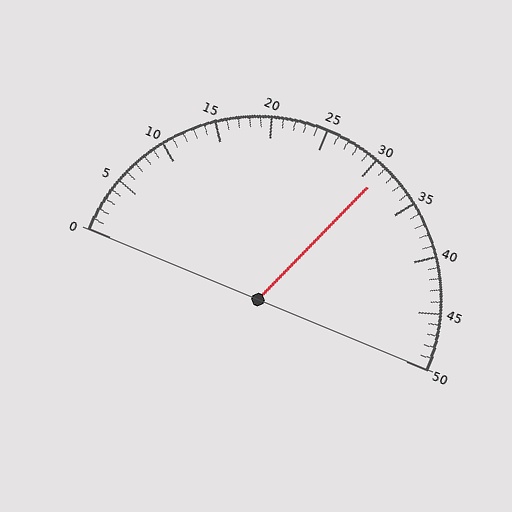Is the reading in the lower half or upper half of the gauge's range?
The reading is in the upper half of the range (0 to 50).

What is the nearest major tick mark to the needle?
The nearest major tick mark is 30.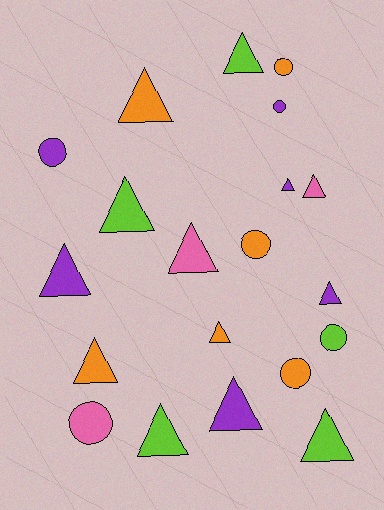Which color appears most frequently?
Purple, with 6 objects.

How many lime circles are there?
There is 1 lime circle.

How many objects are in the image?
There are 20 objects.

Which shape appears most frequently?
Triangle, with 13 objects.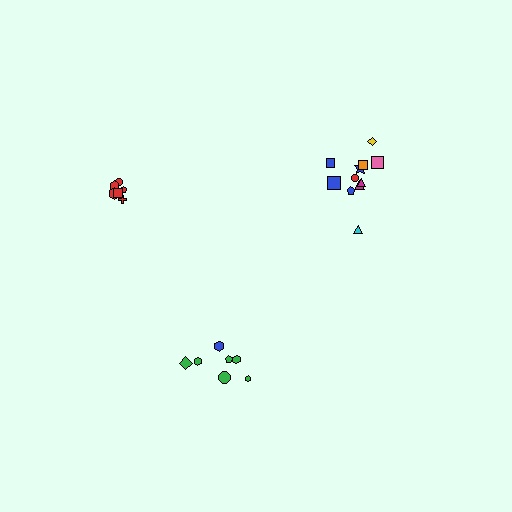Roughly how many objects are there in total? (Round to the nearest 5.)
Roughly 25 objects in total.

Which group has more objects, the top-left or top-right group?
The top-right group.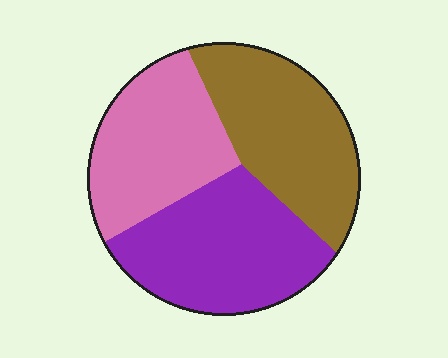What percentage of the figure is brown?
Brown takes up about one third (1/3) of the figure.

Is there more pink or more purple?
Purple.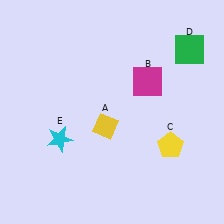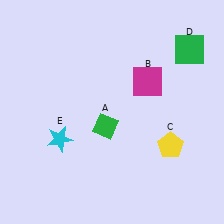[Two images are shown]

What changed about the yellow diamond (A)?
In Image 1, A is yellow. In Image 2, it changed to green.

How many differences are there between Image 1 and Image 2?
There is 1 difference between the two images.